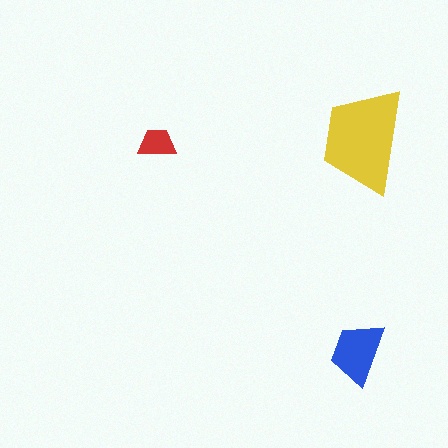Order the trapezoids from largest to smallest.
the yellow one, the blue one, the red one.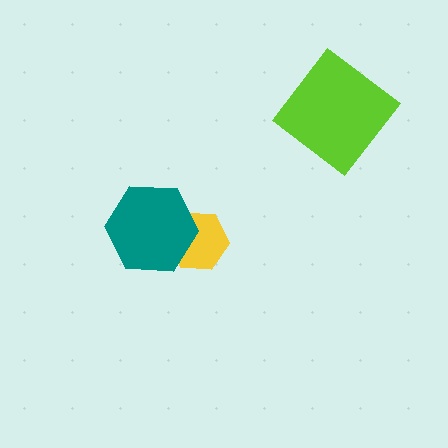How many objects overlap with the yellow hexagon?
1 object overlaps with the yellow hexagon.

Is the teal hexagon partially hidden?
No, no other shape covers it.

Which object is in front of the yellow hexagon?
The teal hexagon is in front of the yellow hexagon.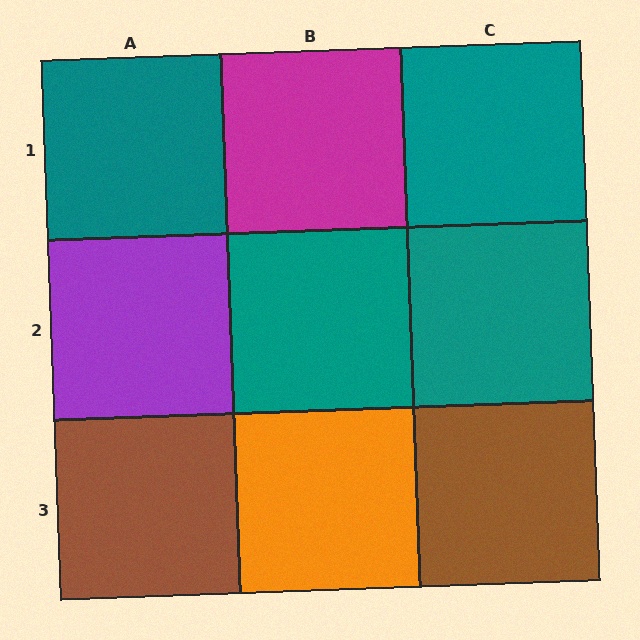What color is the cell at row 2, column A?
Purple.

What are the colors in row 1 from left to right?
Teal, magenta, teal.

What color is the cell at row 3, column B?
Orange.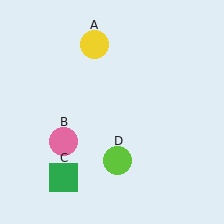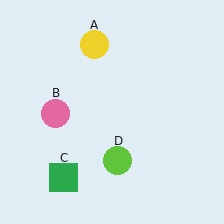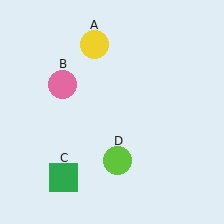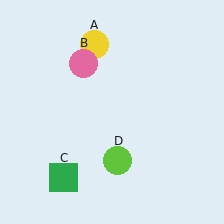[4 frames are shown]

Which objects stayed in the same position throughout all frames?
Yellow circle (object A) and green square (object C) and lime circle (object D) remained stationary.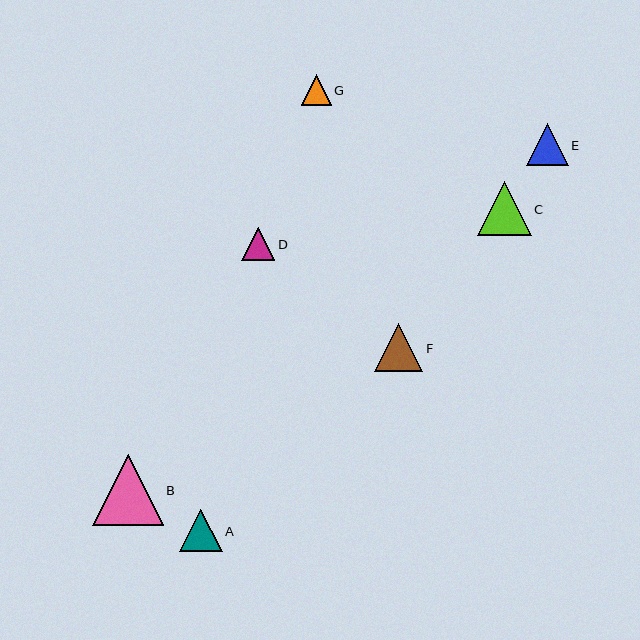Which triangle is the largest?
Triangle B is the largest with a size of approximately 71 pixels.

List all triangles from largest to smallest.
From largest to smallest: B, C, F, A, E, D, G.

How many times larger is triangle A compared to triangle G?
Triangle A is approximately 1.4 times the size of triangle G.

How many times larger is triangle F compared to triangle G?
Triangle F is approximately 1.6 times the size of triangle G.